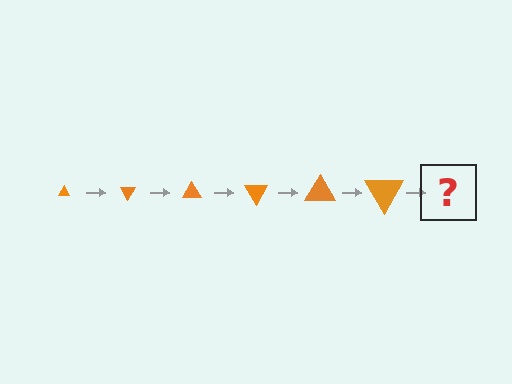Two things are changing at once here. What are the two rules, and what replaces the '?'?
The two rules are that the triangle grows larger each step and it rotates 60 degrees each step. The '?' should be a triangle, larger than the previous one and rotated 360 degrees from the start.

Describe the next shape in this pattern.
It should be a triangle, larger than the previous one and rotated 360 degrees from the start.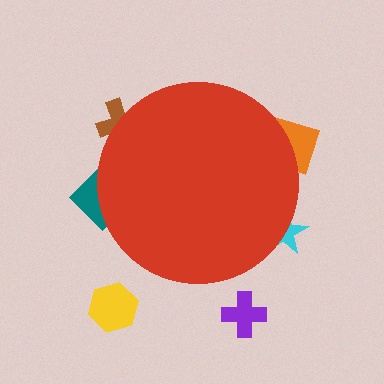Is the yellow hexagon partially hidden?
No, the yellow hexagon is fully visible.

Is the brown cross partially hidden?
Yes, the brown cross is partially hidden behind the red circle.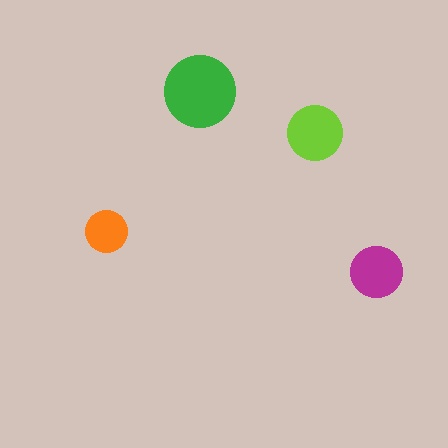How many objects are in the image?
There are 4 objects in the image.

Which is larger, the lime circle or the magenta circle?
The lime one.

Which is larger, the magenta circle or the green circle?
The green one.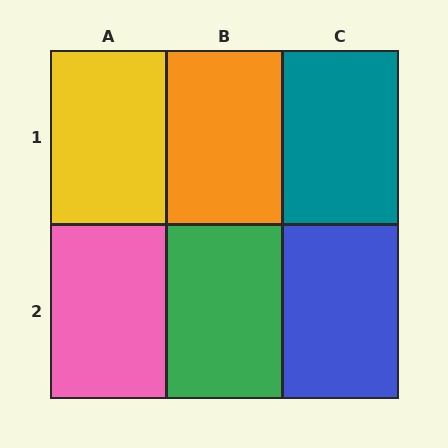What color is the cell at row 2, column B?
Green.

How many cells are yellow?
1 cell is yellow.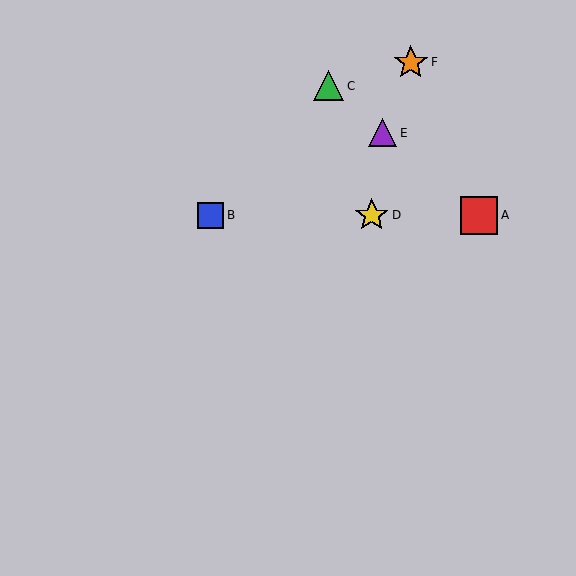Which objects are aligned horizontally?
Objects A, B, D are aligned horizontally.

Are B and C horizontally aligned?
No, B is at y≈215 and C is at y≈86.